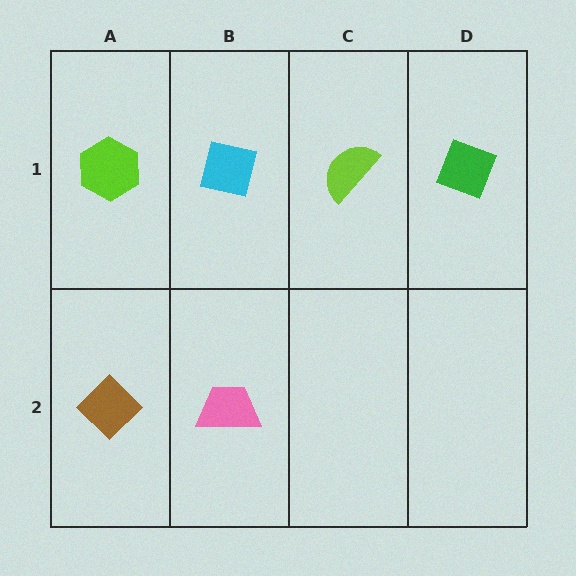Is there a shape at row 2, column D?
No, that cell is empty.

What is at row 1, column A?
A lime hexagon.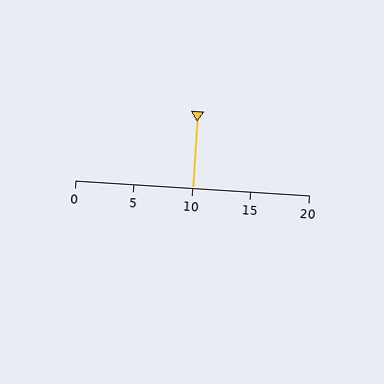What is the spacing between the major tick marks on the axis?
The major ticks are spaced 5 apart.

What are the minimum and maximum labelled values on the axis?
The axis runs from 0 to 20.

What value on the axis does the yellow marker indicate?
The marker indicates approximately 10.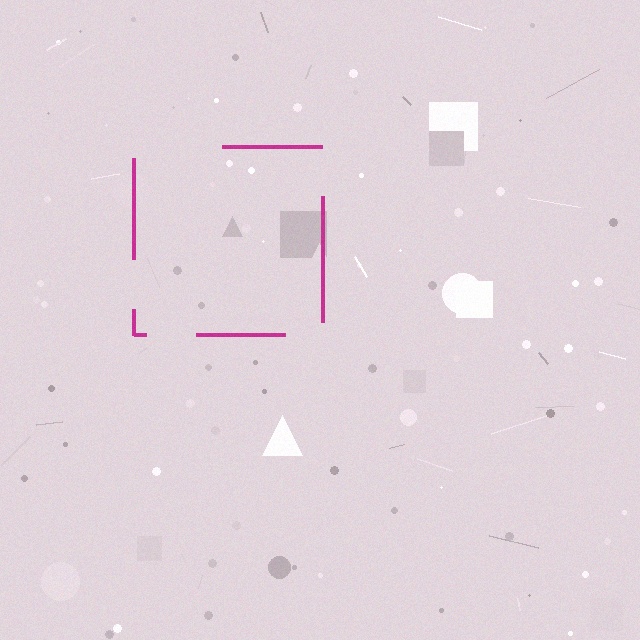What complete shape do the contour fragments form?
The contour fragments form a square.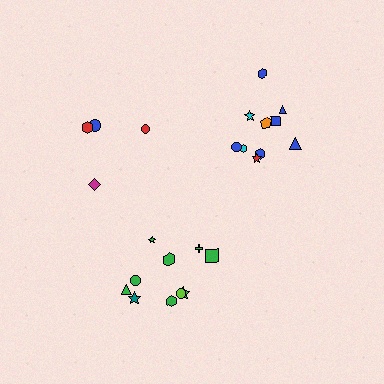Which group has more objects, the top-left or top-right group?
The top-right group.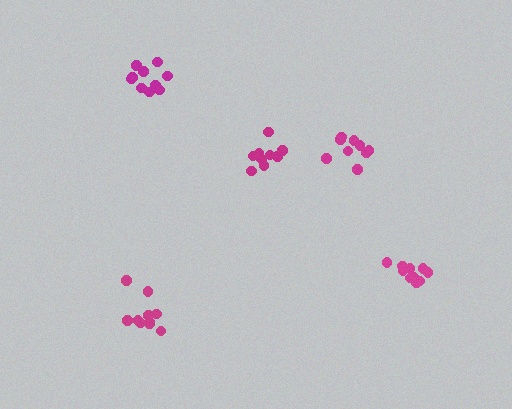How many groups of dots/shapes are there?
There are 5 groups.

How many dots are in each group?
Group 1: 9 dots, Group 2: 9 dots, Group 3: 10 dots, Group 4: 10 dots, Group 5: 10 dots (48 total).